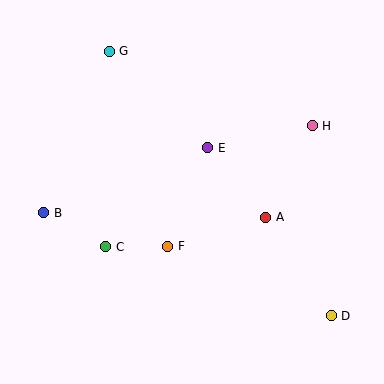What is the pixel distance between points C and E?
The distance between C and E is 142 pixels.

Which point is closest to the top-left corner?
Point G is closest to the top-left corner.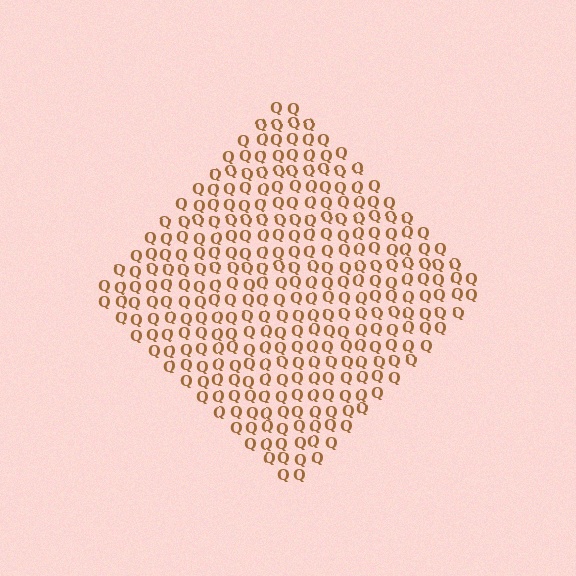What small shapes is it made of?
It is made of small letter Q's.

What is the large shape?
The large shape is a diamond.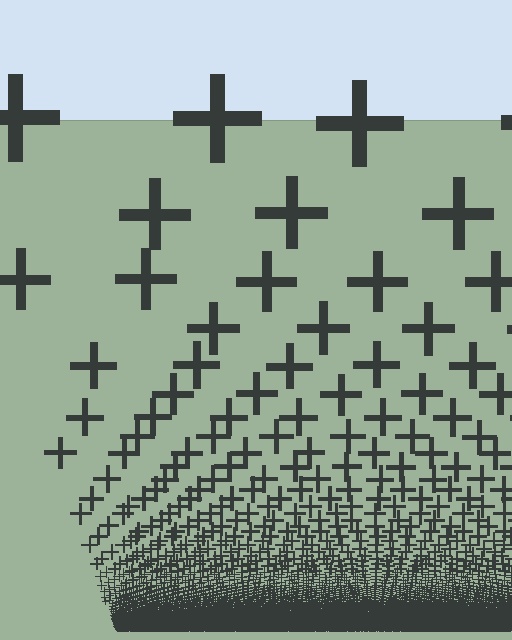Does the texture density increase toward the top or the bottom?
Density increases toward the bottom.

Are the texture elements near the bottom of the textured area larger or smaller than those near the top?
Smaller. The gradient is inverted — elements near the bottom are smaller and denser.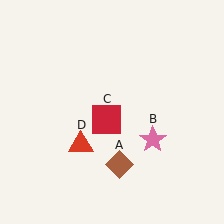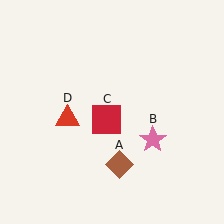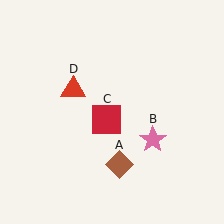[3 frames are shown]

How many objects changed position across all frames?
1 object changed position: red triangle (object D).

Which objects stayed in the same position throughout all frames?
Brown diamond (object A) and pink star (object B) and red square (object C) remained stationary.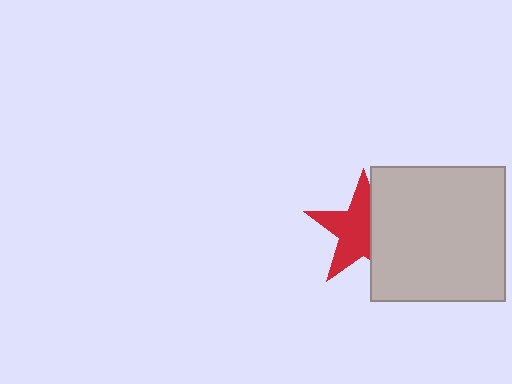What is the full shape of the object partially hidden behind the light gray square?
The partially hidden object is a red star.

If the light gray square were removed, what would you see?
You would see the complete red star.